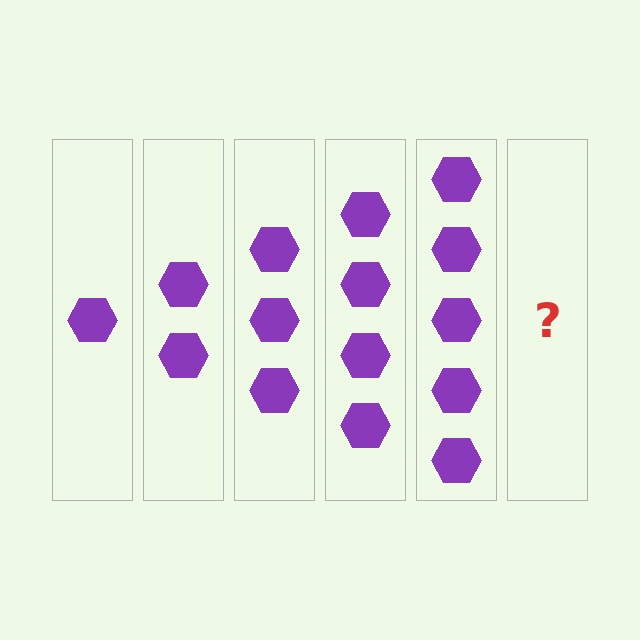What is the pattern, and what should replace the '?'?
The pattern is that each step adds one more hexagon. The '?' should be 6 hexagons.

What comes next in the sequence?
The next element should be 6 hexagons.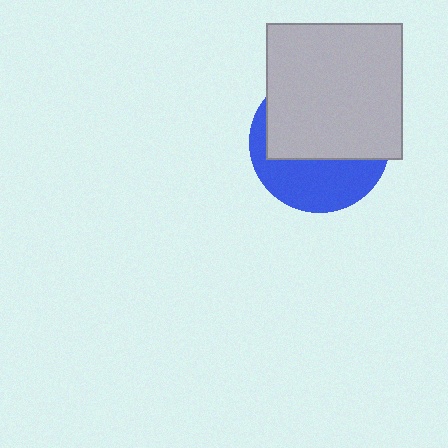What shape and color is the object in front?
The object in front is a light gray square.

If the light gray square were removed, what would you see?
You would see the complete blue circle.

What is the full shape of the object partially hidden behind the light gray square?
The partially hidden object is a blue circle.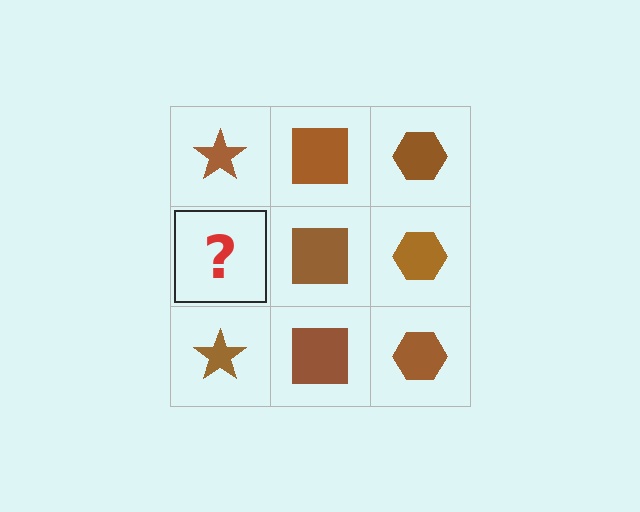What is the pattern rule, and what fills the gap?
The rule is that each column has a consistent shape. The gap should be filled with a brown star.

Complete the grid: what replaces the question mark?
The question mark should be replaced with a brown star.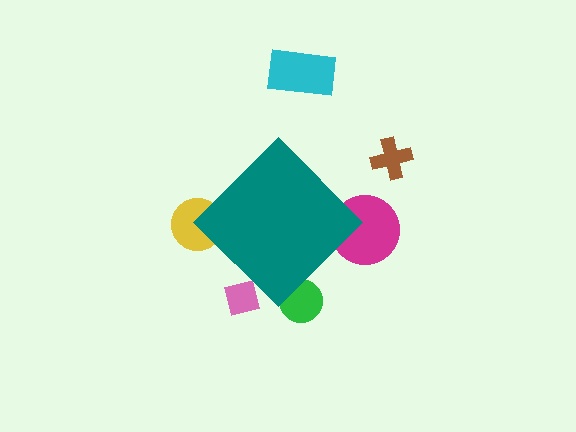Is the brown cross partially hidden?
No, the brown cross is fully visible.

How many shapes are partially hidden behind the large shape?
4 shapes are partially hidden.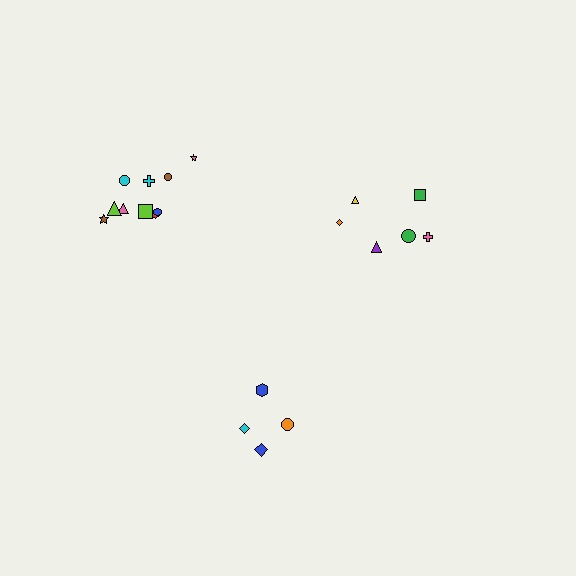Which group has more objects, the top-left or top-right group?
The top-left group.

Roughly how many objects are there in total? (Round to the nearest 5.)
Roughly 20 objects in total.